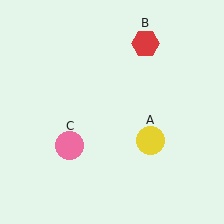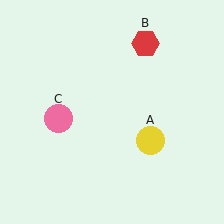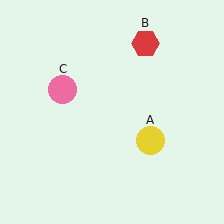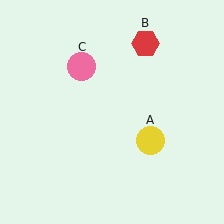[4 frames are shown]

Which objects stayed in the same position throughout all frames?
Yellow circle (object A) and red hexagon (object B) remained stationary.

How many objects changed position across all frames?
1 object changed position: pink circle (object C).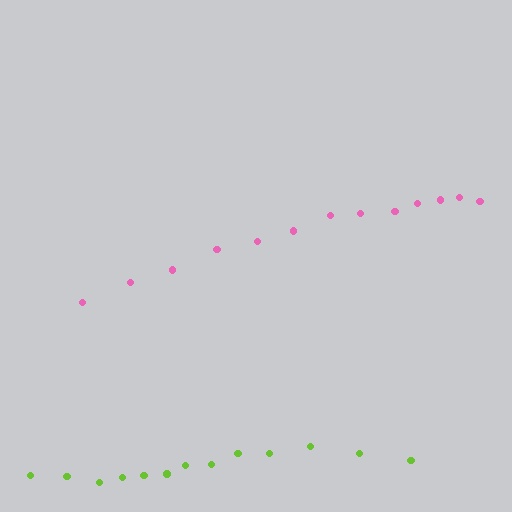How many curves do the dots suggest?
There are 2 distinct paths.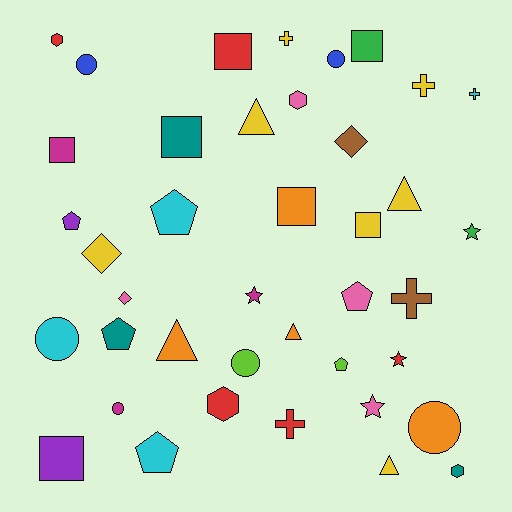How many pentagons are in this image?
There are 6 pentagons.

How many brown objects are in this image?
There are 2 brown objects.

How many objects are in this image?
There are 40 objects.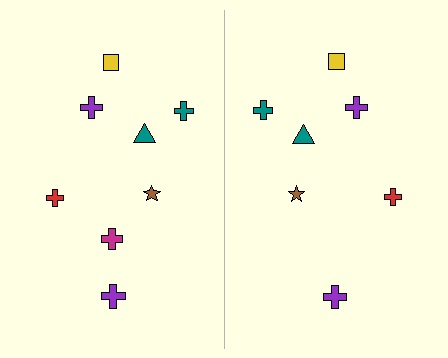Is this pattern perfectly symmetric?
No, the pattern is not perfectly symmetric. A magenta cross is missing from the right side.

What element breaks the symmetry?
A magenta cross is missing from the right side.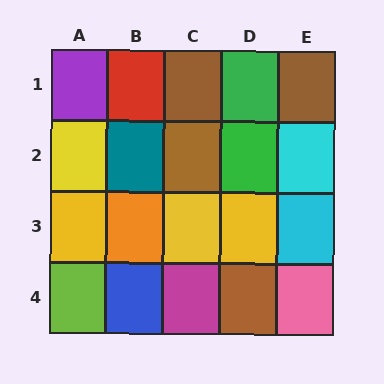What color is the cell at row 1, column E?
Brown.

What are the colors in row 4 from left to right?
Lime, blue, magenta, brown, pink.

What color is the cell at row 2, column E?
Cyan.